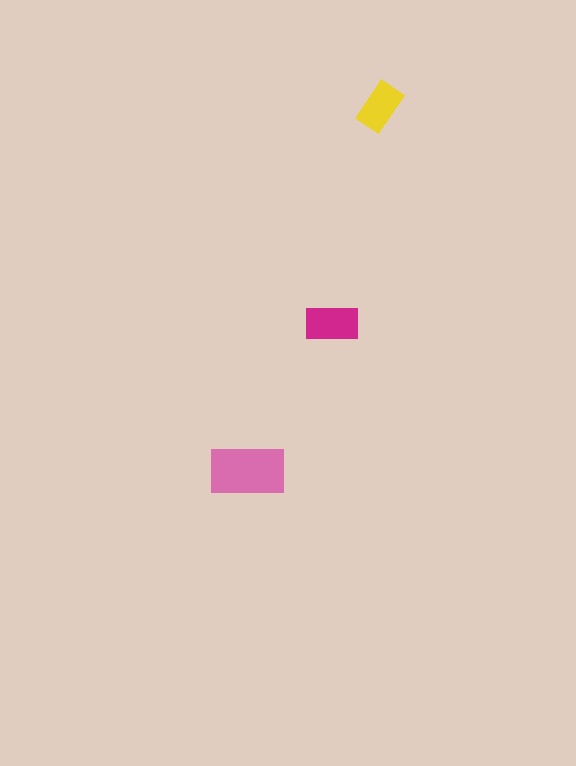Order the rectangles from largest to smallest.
the pink one, the magenta one, the yellow one.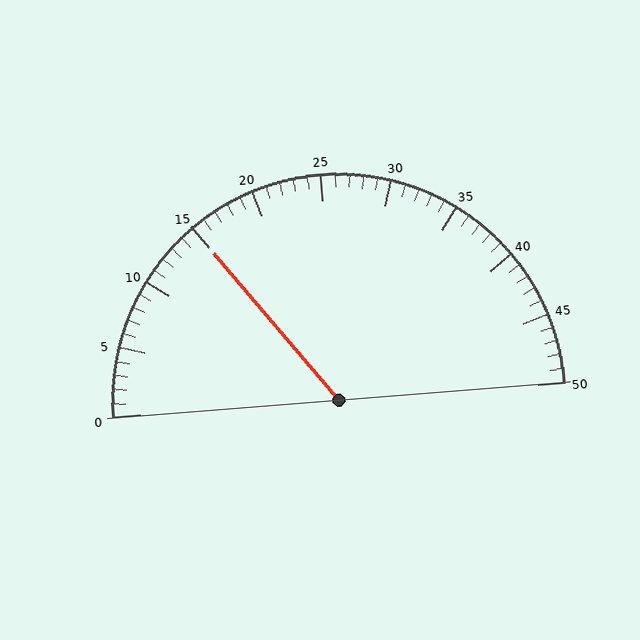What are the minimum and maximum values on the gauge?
The gauge ranges from 0 to 50.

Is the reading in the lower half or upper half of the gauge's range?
The reading is in the lower half of the range (0 to 50).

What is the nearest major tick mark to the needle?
The nearest major tick mark is 15.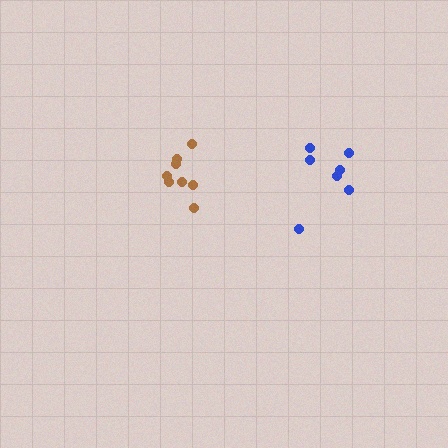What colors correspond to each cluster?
The clusters are colored: brown, blue.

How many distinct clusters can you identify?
There are 2 distinct clusters.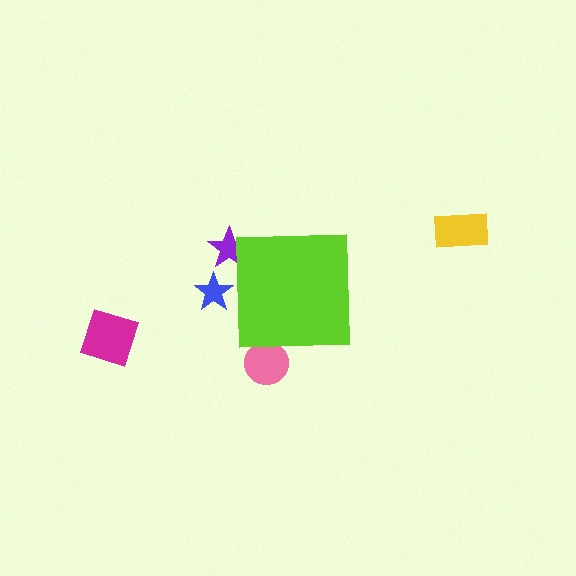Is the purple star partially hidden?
Yes, the purple star is partially hidden behind the lime square.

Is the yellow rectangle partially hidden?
No, the yellow rectangle is fully visible.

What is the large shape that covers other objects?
A lime square.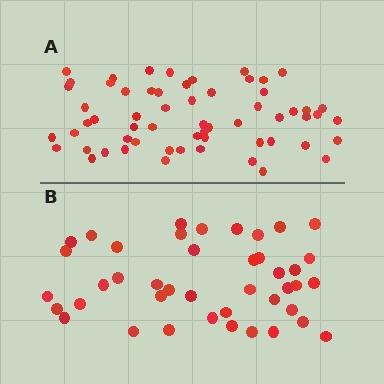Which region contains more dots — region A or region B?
Region A (the top region) has more dots.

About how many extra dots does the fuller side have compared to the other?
Region A has approximately 20 more dots than region B.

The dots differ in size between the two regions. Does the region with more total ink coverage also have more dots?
No. Region B has more total ink coverage because its dots are larger, but region A actually contains more individual dots. Total area can be misleading — the number of items is what matters here.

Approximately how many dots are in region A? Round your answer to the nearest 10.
About 60 dots.